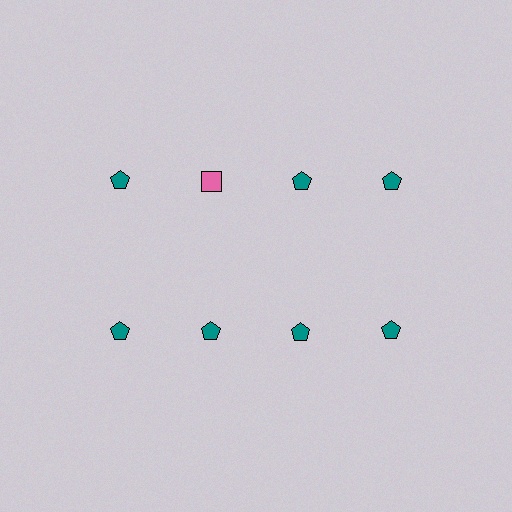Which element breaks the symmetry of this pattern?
The pink square in the top row, second from left column breaks the symmetry. All other shapes are teal pentagons.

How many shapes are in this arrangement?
There are 8 shapes arranged in a grid pattern.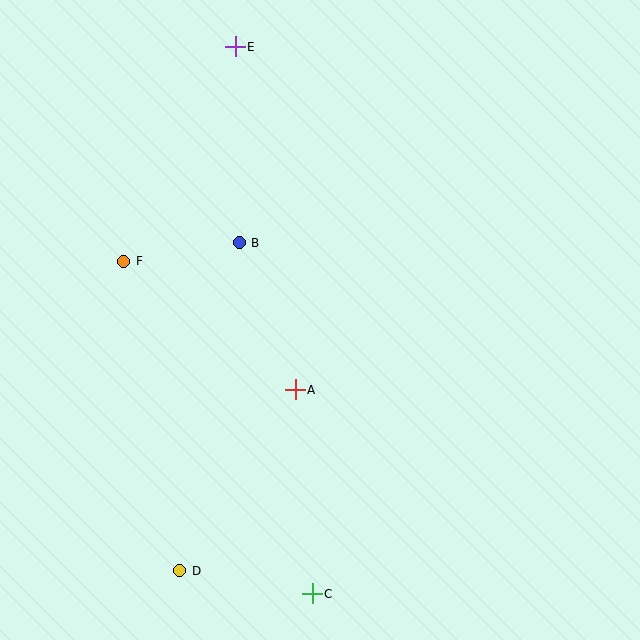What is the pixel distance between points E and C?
The distance between E and C is 552 pixels.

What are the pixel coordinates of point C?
Point C is at (312, 594).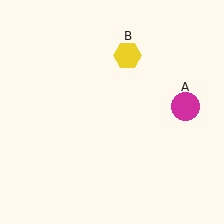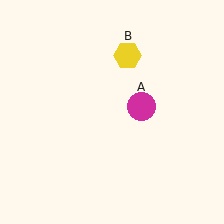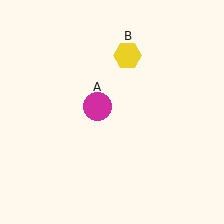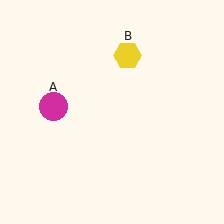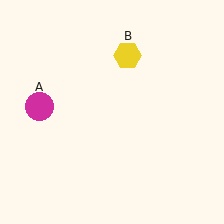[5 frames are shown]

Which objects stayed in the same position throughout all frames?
Yellow hexagon (object B) remained stationary.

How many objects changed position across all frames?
1 object changed position: magenta circle (object A).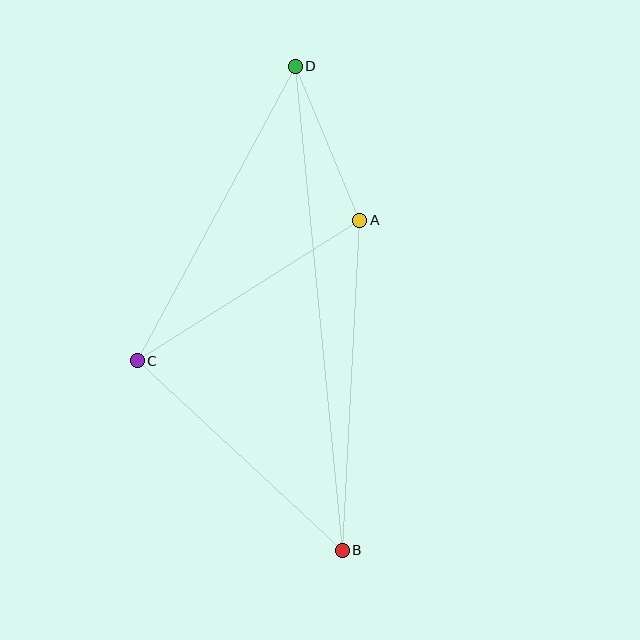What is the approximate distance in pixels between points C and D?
The distance between C and D is approximately 334 pixels.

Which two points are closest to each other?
Points A and D are closest to each other.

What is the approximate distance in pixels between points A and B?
The distance between A and B is approximately 331 pixels.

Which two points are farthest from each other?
Points B and D are farthest from each other.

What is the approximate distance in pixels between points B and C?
The distance between B and C is approximately 279 pixels.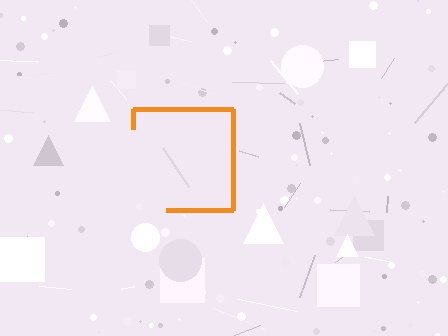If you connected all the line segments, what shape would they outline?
They would outline a square.